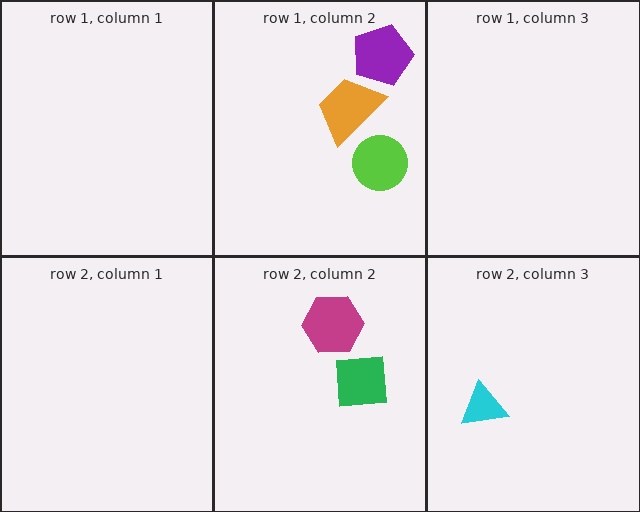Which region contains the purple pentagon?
The row 1, column 2 region.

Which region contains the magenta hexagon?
The row 2, column 2 region.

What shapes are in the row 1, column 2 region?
The purple pentagon, the lime circle, the orange trapezoid.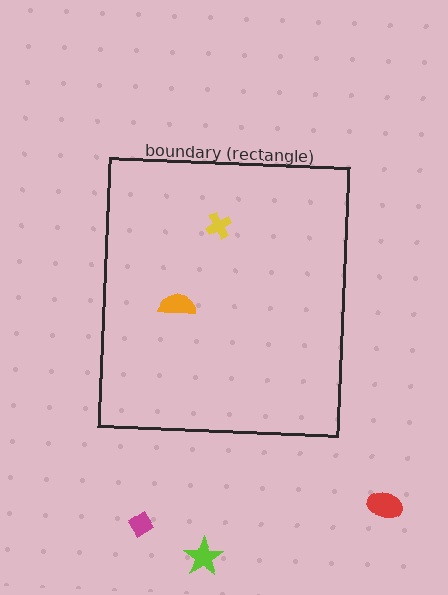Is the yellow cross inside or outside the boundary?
Inside.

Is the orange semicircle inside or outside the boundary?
Inside.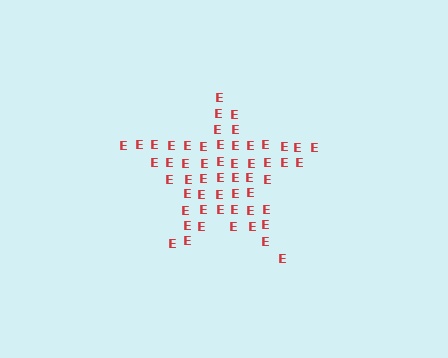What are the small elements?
The small elements are letter E's.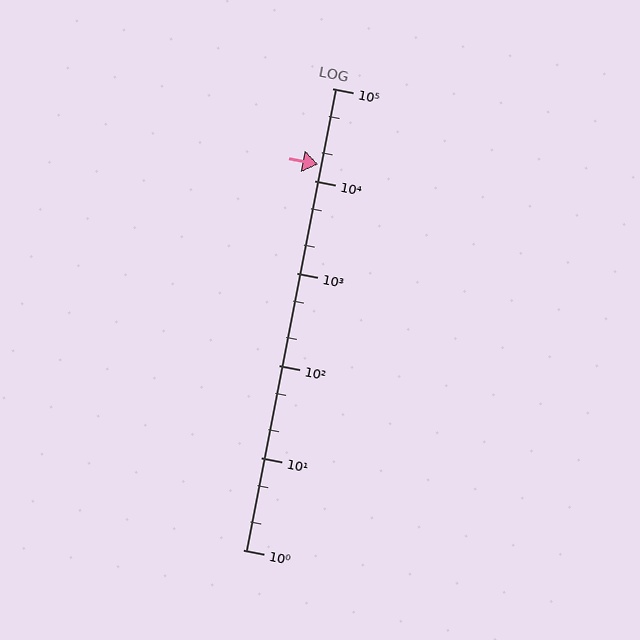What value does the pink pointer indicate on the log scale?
The pointer indicates approximately 15000.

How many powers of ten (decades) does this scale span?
The scale spans 5 decades, from 1 to 100000.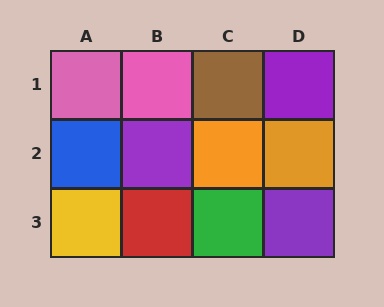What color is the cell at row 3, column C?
Green.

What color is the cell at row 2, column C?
Orange.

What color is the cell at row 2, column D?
Orange.